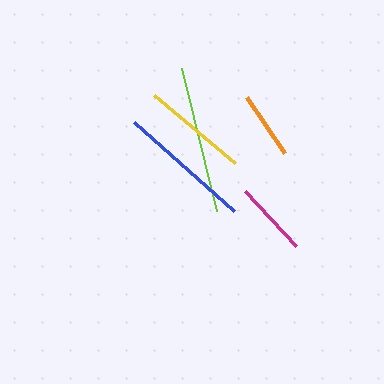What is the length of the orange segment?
The orange segment is approximately 68 pixels long.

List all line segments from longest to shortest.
From longest to shortest: lime, blue, yellow, magenta, orange.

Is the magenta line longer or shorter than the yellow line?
The yellow line is longer than the magenta line.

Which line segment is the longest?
The lime line is the longest at approximately 147 pixels.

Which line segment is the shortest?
The orange line is the shortest at approximately 68 pixels.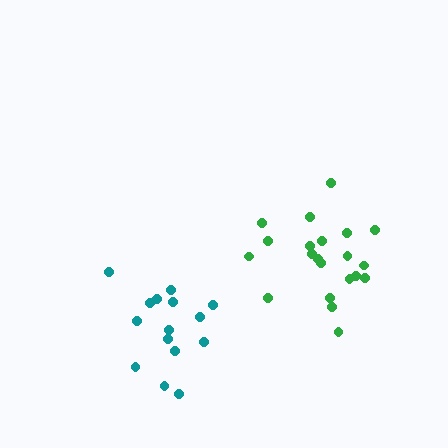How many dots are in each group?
Group 1: 21 dots, Group 2: 15 dots (36 total).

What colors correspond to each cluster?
The clusters are colored: green, teal.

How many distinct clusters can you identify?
There are 2 distinct clusters.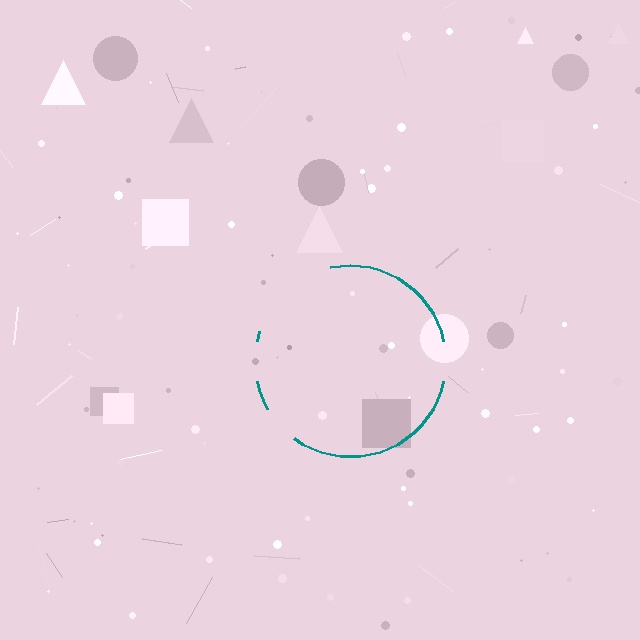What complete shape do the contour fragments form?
The contour fragments form a circle.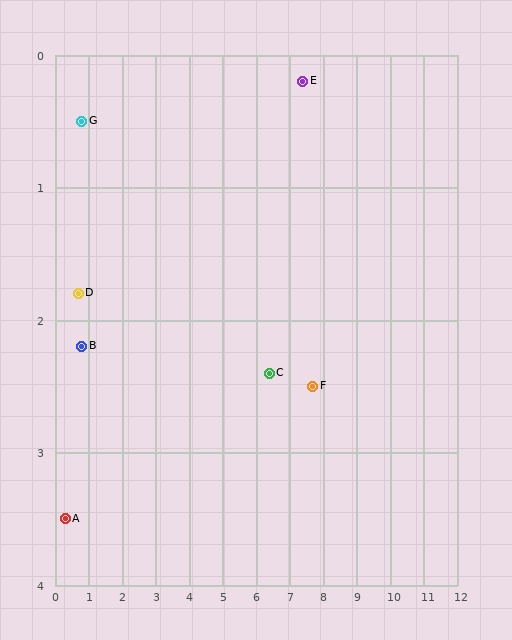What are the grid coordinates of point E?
Point E is at approximately (7.4, 0.2).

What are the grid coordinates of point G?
Point G is at approximately (0.8, 0.5).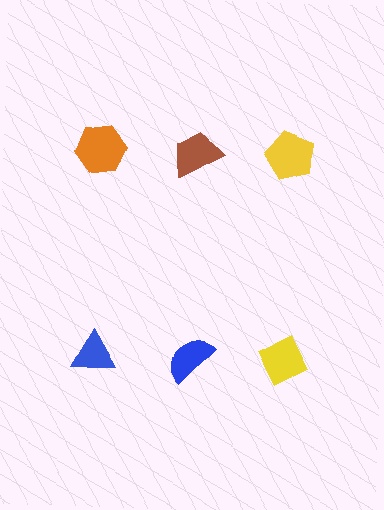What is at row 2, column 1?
A blue triangle.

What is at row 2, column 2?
A blue semicircle.